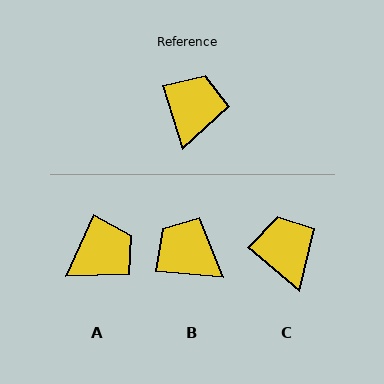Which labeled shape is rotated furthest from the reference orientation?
B, about 69 degrees away.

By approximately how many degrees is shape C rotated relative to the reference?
Approximately 33 degrees counter-clockwise.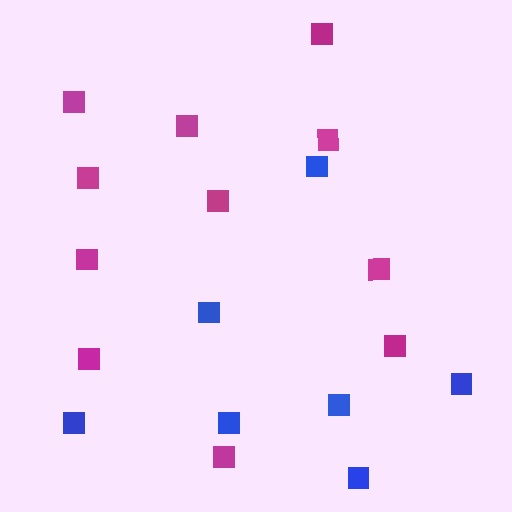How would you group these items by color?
There are 2 groups: one group of magenta squares (11) and one group of blue squares (7).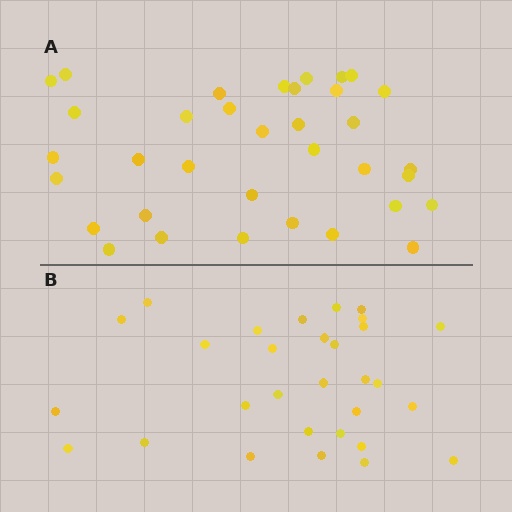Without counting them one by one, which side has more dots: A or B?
Region A (the top region) has more dots.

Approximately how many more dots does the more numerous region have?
Region A has about 5 more dots than region B.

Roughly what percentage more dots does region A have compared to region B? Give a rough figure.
About 15% more.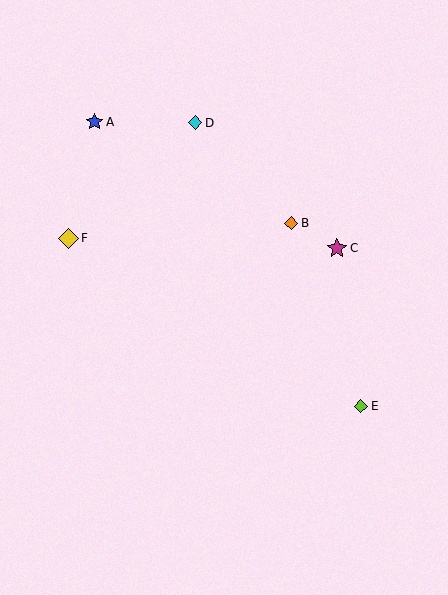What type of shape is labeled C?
Shape C is a magenta star.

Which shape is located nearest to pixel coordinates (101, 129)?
The blue star (labeled A) at (94, 122) is nearest to that location.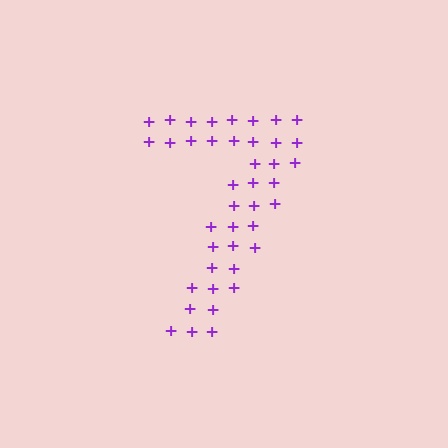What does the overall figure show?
The overall figure shows the digit 7.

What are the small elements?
The small elements are plus signs.